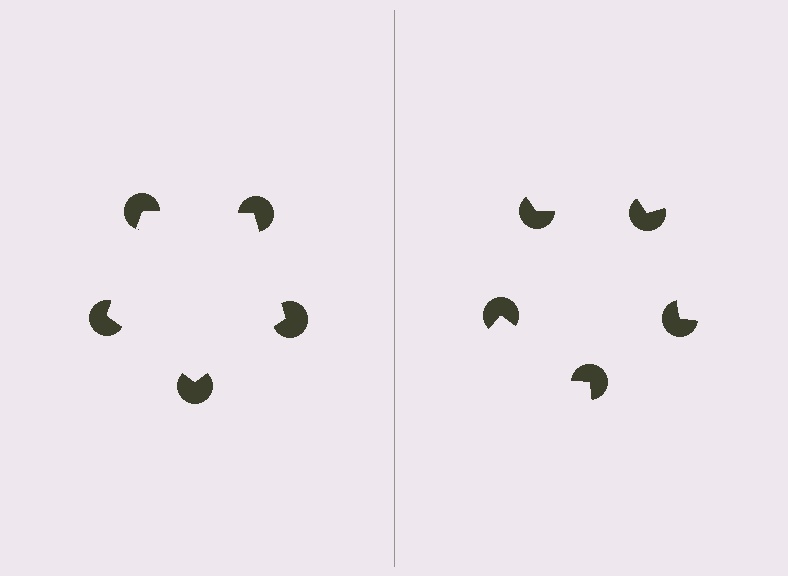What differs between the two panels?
The pac-man discs are positioned identically on both sides; only the wedge orientations differ. On the left they align to a pentagon; on the right they are misaligned.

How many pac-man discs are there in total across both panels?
10 — 5 on each side.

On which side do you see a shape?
An illusory pentagon appears on the left side. On the right side the wedge cuts are rotated, so no coherent shape forms.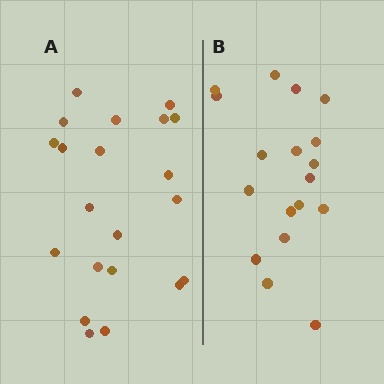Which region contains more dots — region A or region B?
Region A (the left region) has more dots.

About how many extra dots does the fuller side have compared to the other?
Region A has just a few more — roughly 2 or 3 more dots than region B.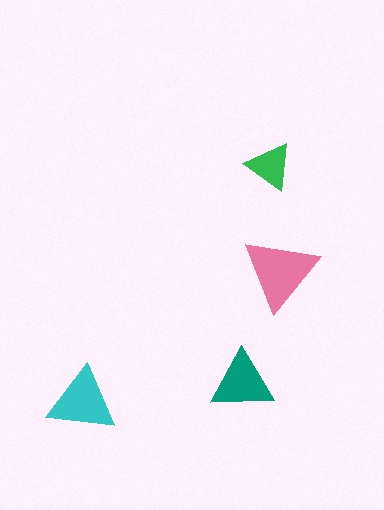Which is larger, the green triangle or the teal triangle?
The teal one.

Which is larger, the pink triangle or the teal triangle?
The pink one.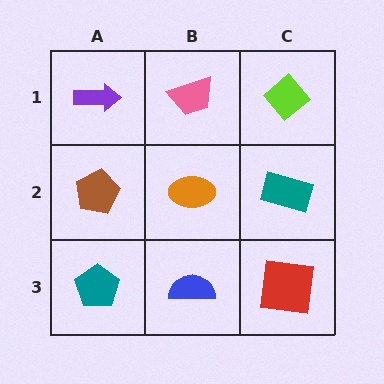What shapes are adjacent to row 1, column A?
A brown pentagon (row 2, column A), a pink trapezoid (row 1, column B).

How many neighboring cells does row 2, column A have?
3.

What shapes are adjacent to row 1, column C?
A teal rectangle (row 2, column C), a pink trapezoid (row 1, column B).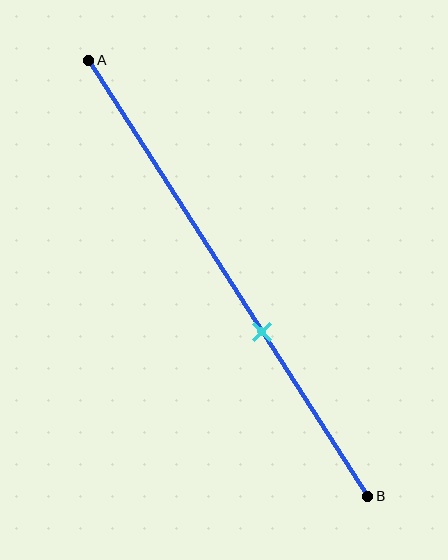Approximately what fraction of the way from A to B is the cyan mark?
The cyan mark is approximately 60% of the way from A to B.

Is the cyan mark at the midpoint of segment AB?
No, the mark is at about 60% from A, not at the 50% midpoint.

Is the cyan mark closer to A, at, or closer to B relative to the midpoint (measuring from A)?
The cyan mark is closer to point B than the midpoint of segment AB.